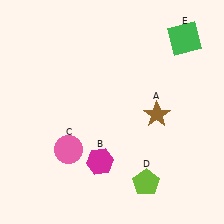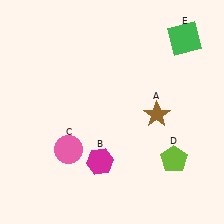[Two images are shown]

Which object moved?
The lime pentagon (D) moved right.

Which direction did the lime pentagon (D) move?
The lime pentagon (D) moved right.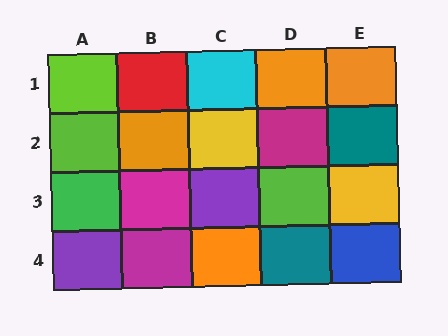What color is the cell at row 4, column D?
Teal.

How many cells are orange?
4 cells are orange.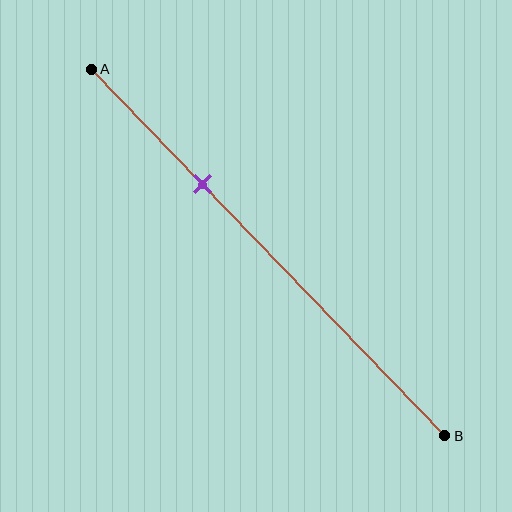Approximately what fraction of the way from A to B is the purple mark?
The purple mark is approximately 30% of the way from A to B.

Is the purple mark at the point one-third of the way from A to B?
Yes, the mark is approximately at the one-third point.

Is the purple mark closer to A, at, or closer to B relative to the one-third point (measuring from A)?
The purple mark is approximately at the one-third point of segment AB.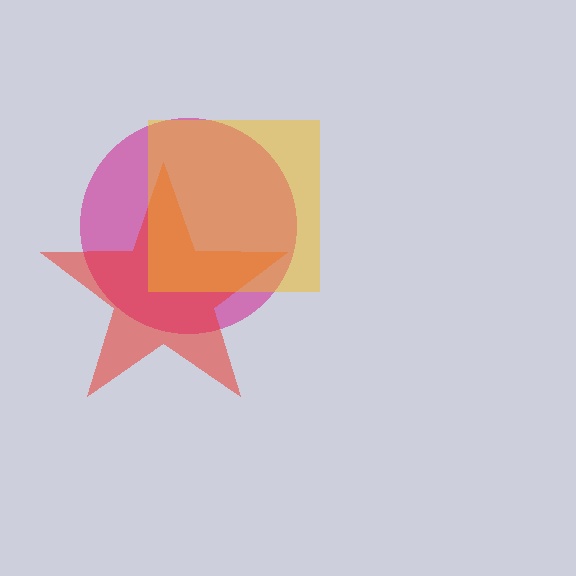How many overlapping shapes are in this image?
There are 3 overlapping shapes in the image.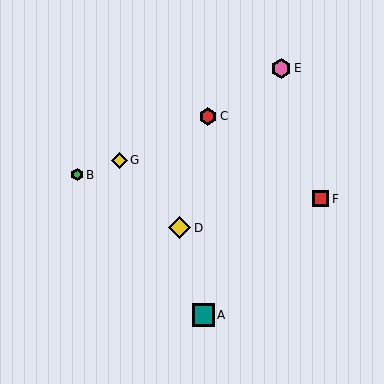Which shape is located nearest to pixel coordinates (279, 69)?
The pink hexagon (labeled E) at (281, 68) is nearest to that location.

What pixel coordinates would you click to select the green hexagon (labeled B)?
Click at (77, 175) to select the green hexagon B.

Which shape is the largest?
The teal square (labeled A) is the largest.